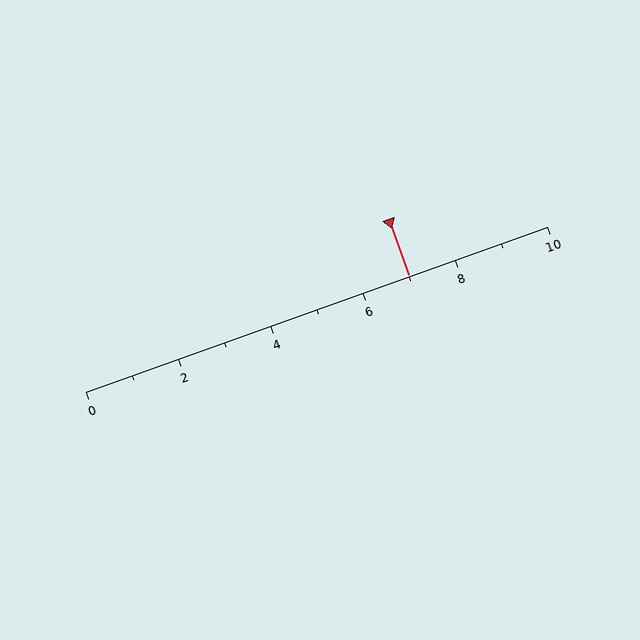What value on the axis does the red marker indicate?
The marker indicates approximately 7.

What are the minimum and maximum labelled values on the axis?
The axis runs from 0 to 10.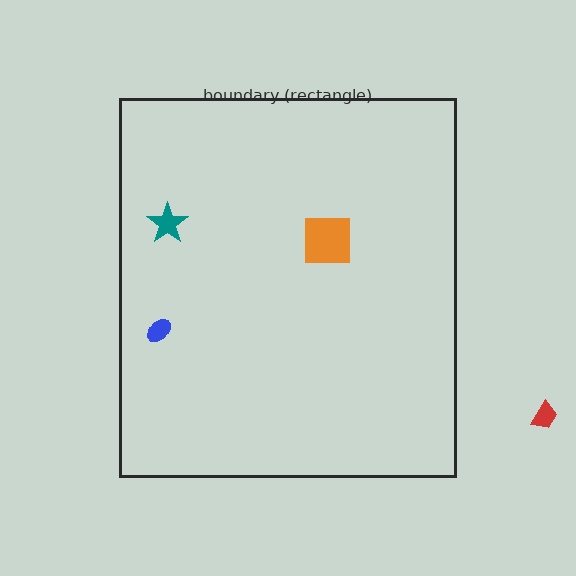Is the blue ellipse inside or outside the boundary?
Inside.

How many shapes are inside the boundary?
3 inside, 1 outside.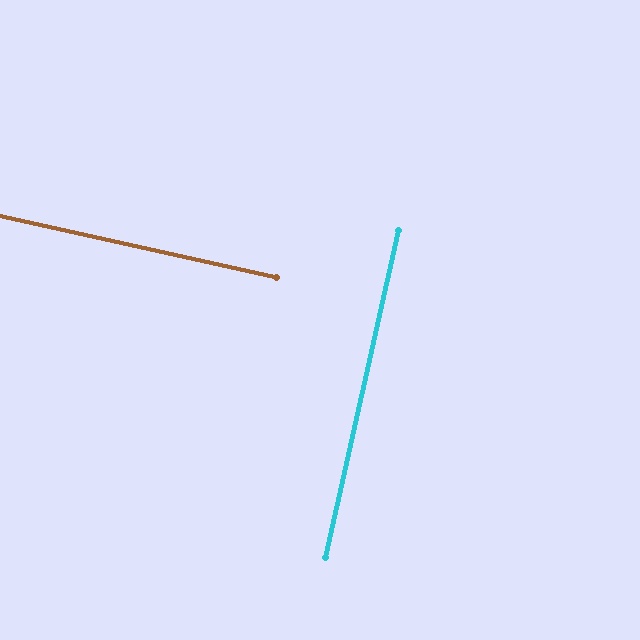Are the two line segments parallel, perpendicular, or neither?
Perpendicular — they meet at approximately 90°.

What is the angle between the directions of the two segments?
Approximately 90 degrees.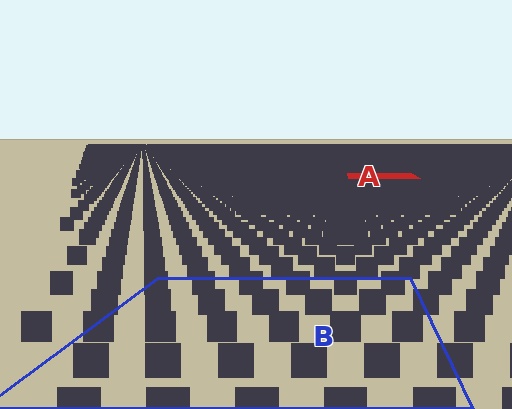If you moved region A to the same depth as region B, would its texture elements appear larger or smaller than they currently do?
They would appear larger. At a closer depth, the same texture elements are projected at a bigger on-screen size.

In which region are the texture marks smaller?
The texture marks are smaller in region A, because it is farther away.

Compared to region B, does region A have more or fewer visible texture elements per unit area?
Region A has more texture elements per unit area — they are packed more densely because it is farther away.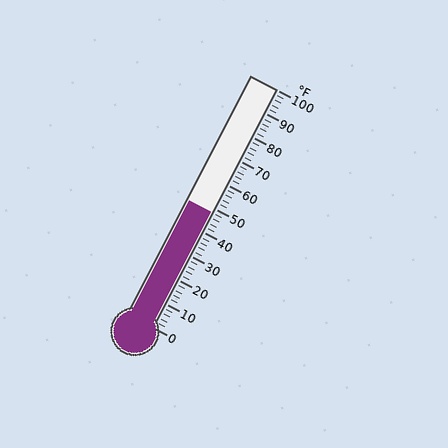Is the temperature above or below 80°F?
The temperature is below 80°F.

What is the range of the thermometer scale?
The thermometer scale ranges from 0°F to 100°F.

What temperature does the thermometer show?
The thermometer shows approximately 48°F.